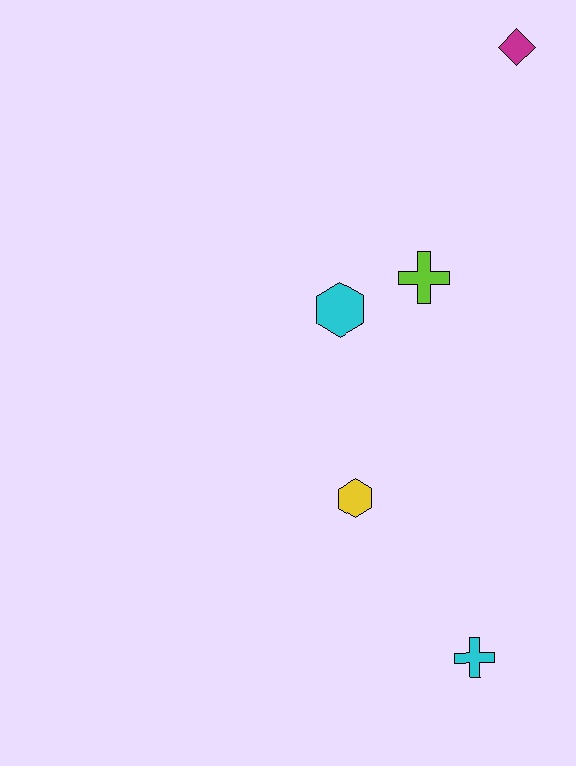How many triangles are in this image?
There are no triangles.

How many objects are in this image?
There are 5 objects.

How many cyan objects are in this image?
There are 2 cyan objects.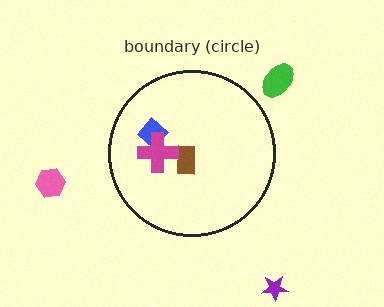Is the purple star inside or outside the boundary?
Outside.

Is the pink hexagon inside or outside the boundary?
Outside.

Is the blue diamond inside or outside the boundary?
Inside.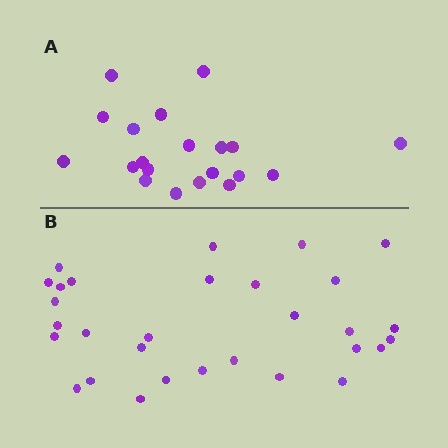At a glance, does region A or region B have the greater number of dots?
Region B (the bottom region) has more dots.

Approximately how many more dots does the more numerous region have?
Region B has roughly 10 or so more dots than region A.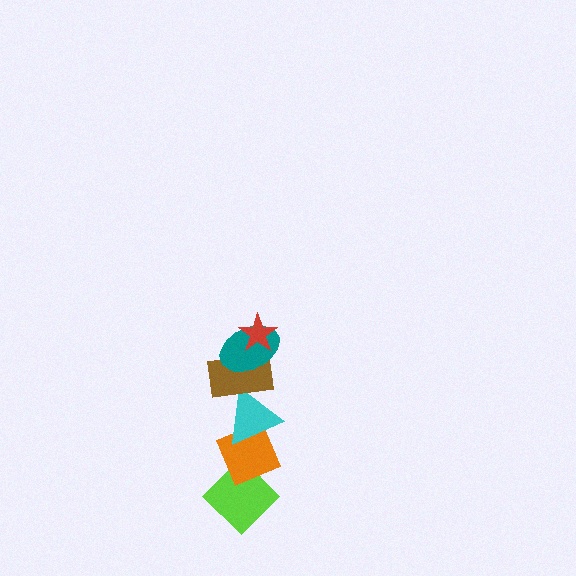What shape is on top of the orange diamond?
The cyan triangle is on top of the orange diamond.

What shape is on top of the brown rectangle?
The teal ellipse is on top of the brown rectangle.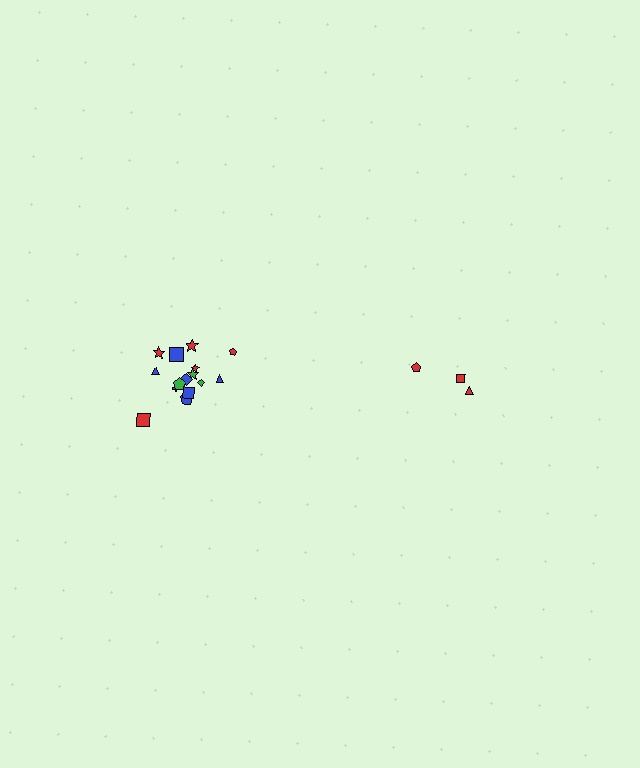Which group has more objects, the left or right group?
The left group.